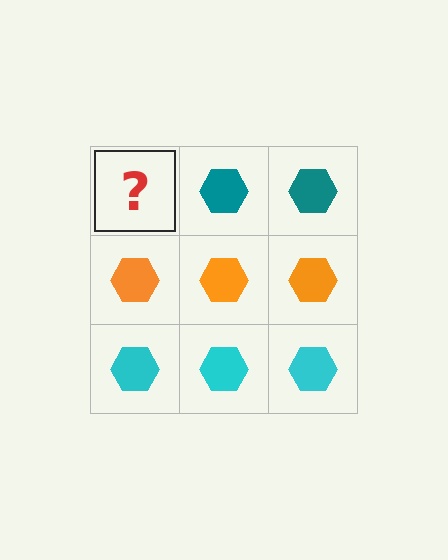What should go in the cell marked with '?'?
The missing cell should contain a teal hexagon.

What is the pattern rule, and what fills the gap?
The rule is that each row has a consistent color. The gap should be filled with a teal hexagon.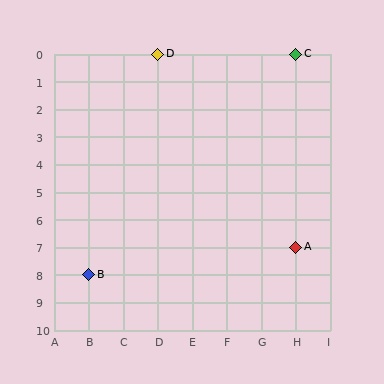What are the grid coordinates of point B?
Point B is at grid coordinates (B, 8).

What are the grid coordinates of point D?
Point D is at grid coordinates (D, 0).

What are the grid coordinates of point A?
Point A is at grid coordinates (H, 7).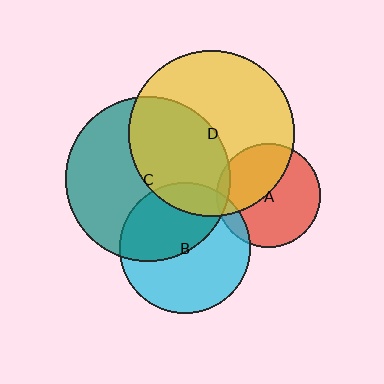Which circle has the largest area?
Circle D (yellow).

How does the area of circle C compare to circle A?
Approximately 2.5 times.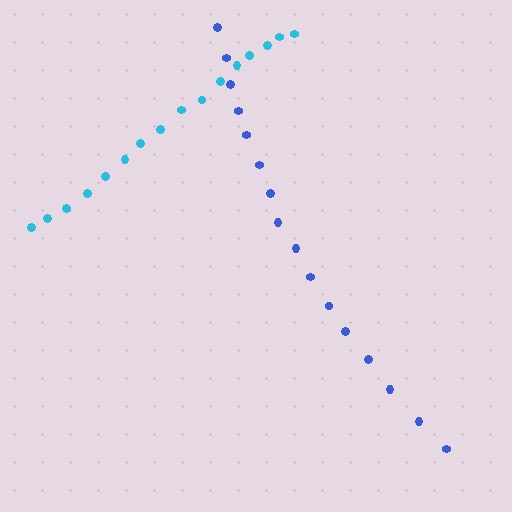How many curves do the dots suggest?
There are 2 distinct paths.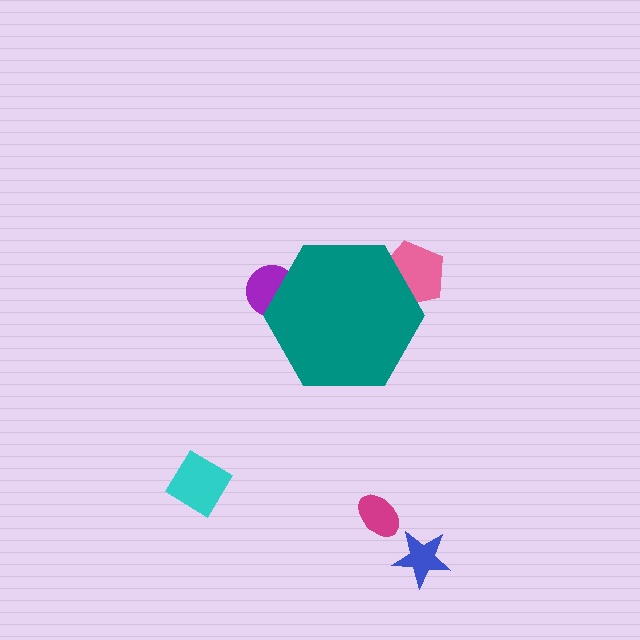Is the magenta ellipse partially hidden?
No, the magenta ellipse is fully visible.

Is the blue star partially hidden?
No, the blue star is fully visible.